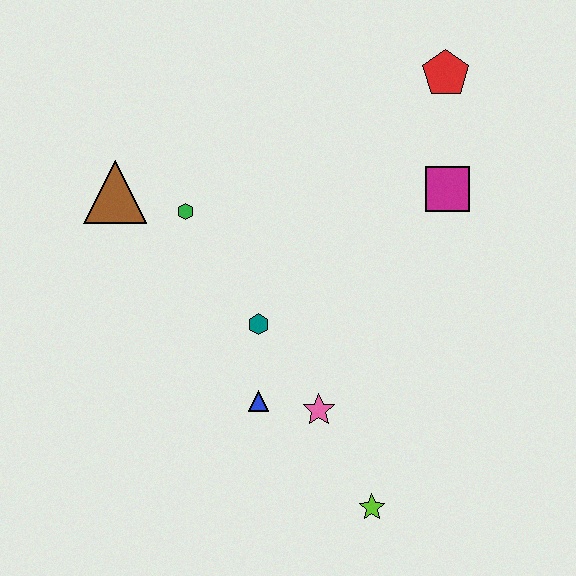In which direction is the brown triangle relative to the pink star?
The brown triangle is above the pink star.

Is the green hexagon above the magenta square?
No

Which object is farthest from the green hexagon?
The lime star is farthest from the green hexagon.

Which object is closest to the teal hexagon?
The blue triangle is closest to the teal hexagon.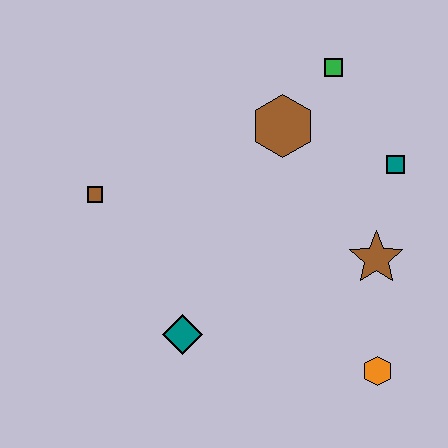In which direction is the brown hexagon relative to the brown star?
The brown hexagon is above the brown star.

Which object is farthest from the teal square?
The brown square is farthest from the teal square.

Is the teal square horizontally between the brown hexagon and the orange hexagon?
No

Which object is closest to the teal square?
The brown star is closest to the teal square.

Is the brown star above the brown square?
No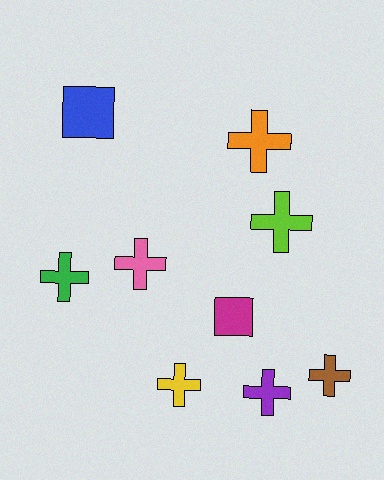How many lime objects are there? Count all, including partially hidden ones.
There is 1 lime object.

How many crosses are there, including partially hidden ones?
There are 7 crosses.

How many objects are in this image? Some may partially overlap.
There are 9 objects.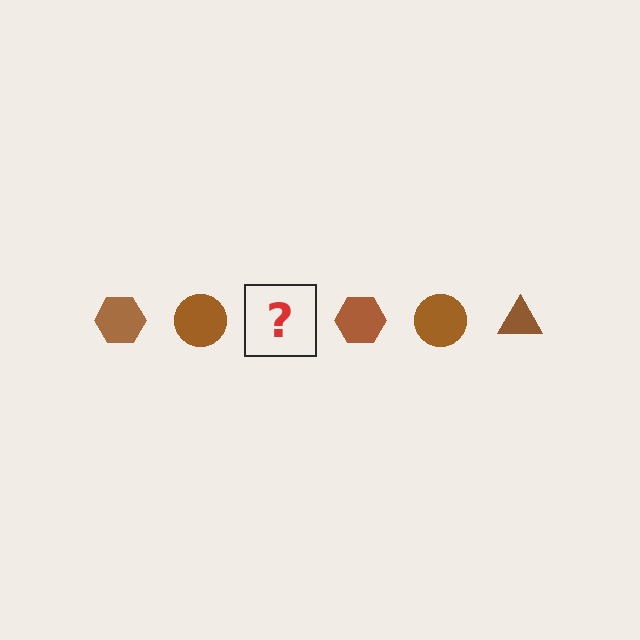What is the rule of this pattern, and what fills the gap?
The rule is that the pattern cycles through hexagon, circle, triangle shapes in brown. The gap should be filled with a brown triangle.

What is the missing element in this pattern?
The missing element is a brown triangle.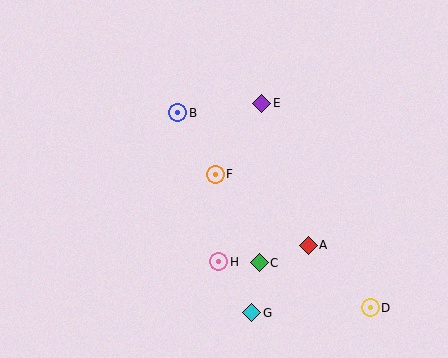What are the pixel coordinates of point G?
Point G is at (252, 313).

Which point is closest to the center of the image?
Point F at (215, 174) is closest to the center.